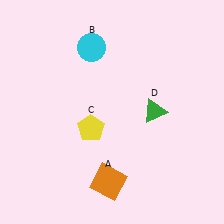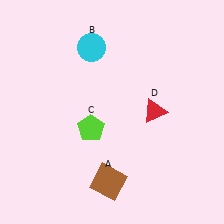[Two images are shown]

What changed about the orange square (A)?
In Image 1, A is orange. In Image 2, it changed to brown.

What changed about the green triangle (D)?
In Image 1, D is green. In Image 2, it changed to red.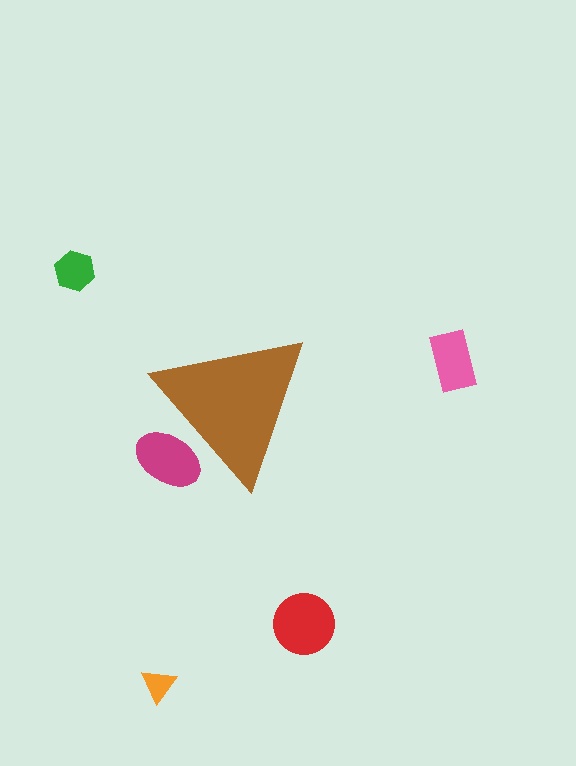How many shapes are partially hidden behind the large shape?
1 shape is partially hidden.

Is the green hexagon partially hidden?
No, the green hexagon is fully visible.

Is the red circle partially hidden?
No, the red circle is fully visible.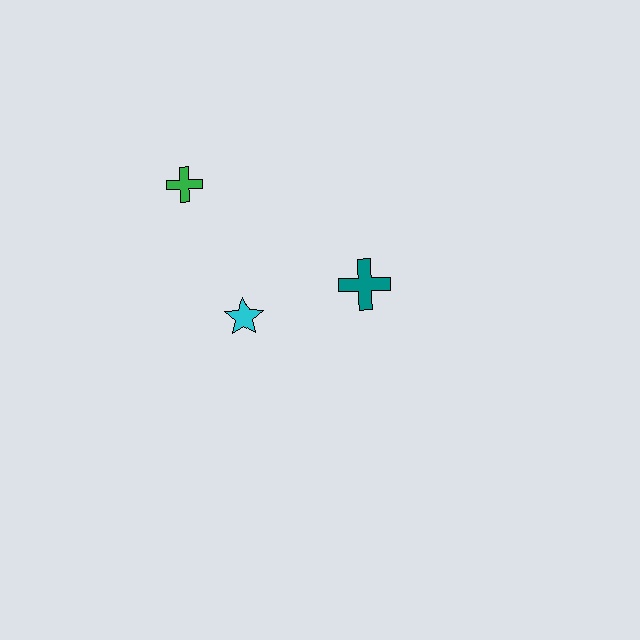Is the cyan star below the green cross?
Yes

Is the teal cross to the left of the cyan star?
No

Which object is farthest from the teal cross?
The green cross is farthest from the teal cross.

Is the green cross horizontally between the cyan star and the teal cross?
No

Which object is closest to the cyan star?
The teal cross is closest to the cyan star.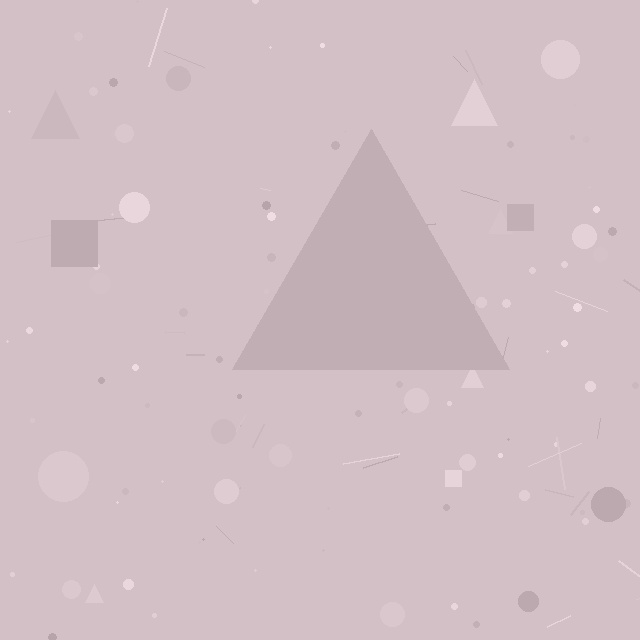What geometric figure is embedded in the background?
A triangle is embedded in the background.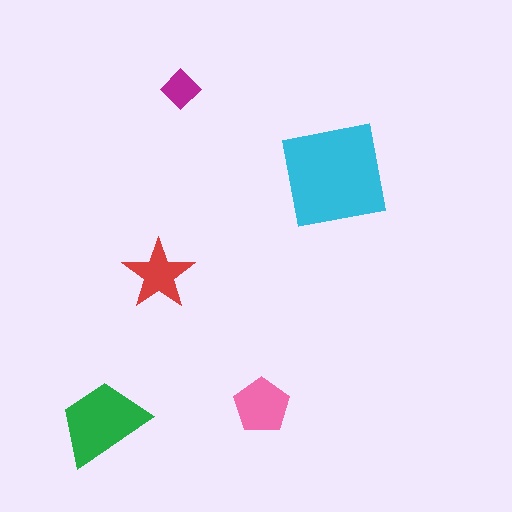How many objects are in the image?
There are 5 objects in the image.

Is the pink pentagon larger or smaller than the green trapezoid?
Smaller.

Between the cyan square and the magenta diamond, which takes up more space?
The cyan square.